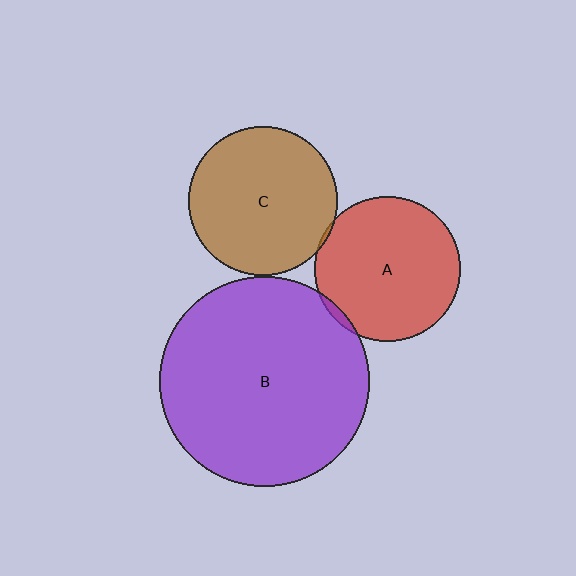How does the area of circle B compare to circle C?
Approximately 2.0 times.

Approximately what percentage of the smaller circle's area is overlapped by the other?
Approximately 5%.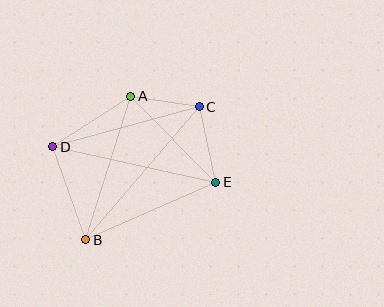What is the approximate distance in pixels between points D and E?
The distance between D and E is approximately 167 pixels.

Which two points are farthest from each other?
Points B and C are farthest from each other.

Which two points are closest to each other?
Points A and C are closest to each other.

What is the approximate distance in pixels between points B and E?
The distance between B and E is approximately 142 pixels.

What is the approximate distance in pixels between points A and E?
The distance between A and E is approximately 121 pixels.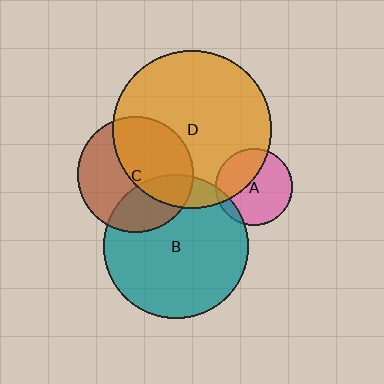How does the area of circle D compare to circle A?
Approximately 4.2 times.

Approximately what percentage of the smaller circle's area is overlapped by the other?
Approximately 10%.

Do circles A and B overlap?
Yes.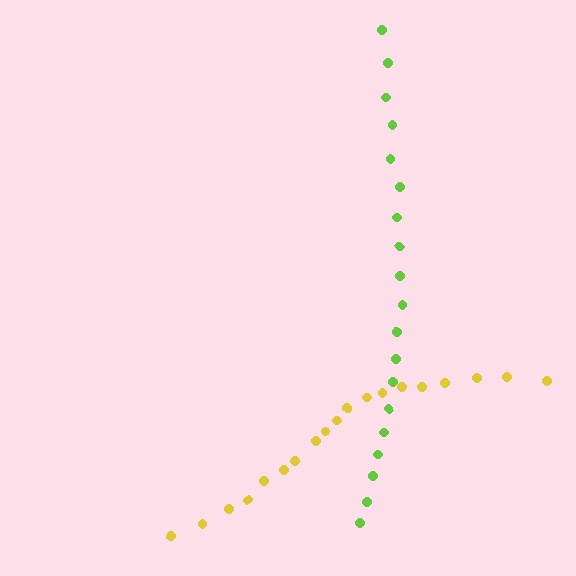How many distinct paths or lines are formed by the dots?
There are 2 distinct paths.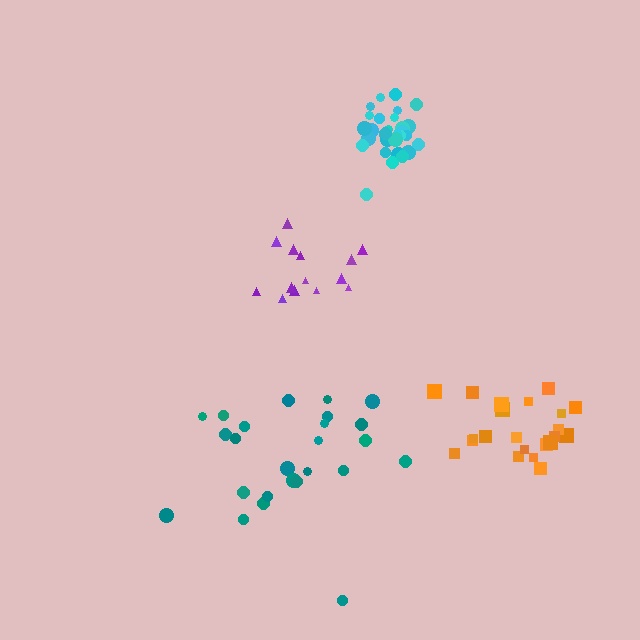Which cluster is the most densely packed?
Cyan.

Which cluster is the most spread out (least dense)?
Purple.